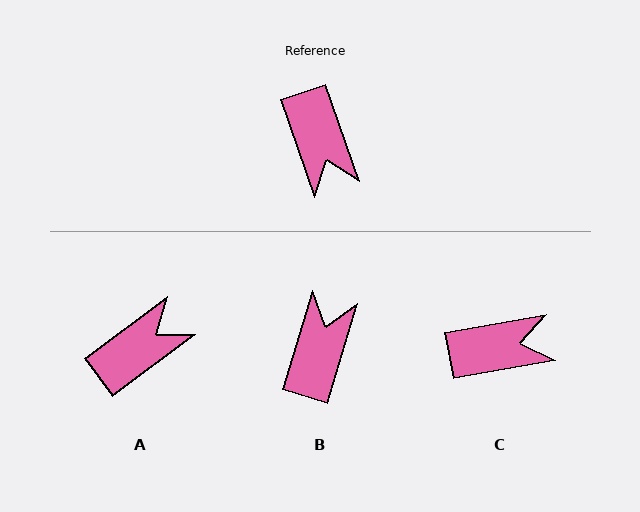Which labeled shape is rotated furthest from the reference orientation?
B, about 144 degrees away.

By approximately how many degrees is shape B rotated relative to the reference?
Approximately 144 degrees counter-clockwise.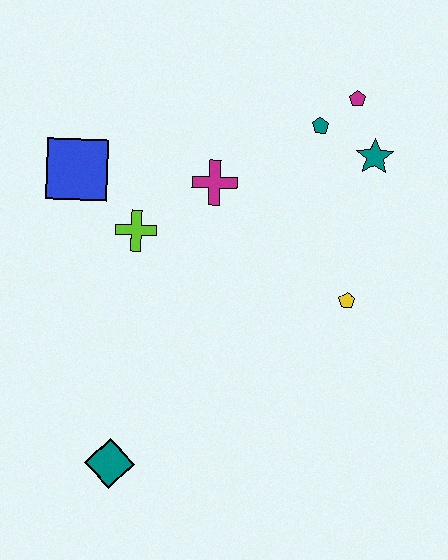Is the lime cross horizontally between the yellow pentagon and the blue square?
Yes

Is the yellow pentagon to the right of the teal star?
No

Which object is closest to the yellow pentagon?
The teal star is closest to the yellow pentagon.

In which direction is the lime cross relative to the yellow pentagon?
The lime cross is to the left of the yellow pentagon.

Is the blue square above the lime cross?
Yes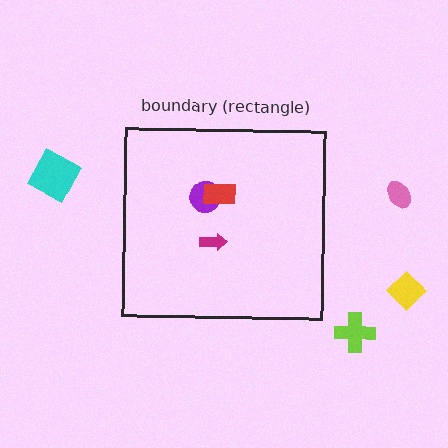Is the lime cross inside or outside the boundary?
Outside.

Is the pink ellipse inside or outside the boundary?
Outside.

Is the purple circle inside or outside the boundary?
Inside.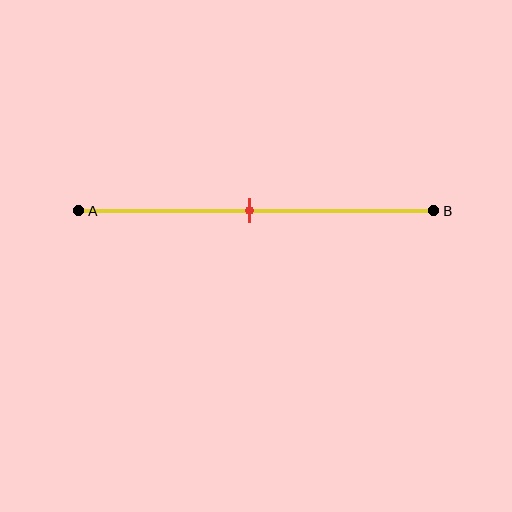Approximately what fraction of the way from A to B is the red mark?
The red mark is approximately 50% of the way from A to B.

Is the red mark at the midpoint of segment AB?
Yes, the mark is approximately at the midpoint.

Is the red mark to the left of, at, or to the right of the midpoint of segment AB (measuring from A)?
The red mark is approximately at the midpoint of segment AB.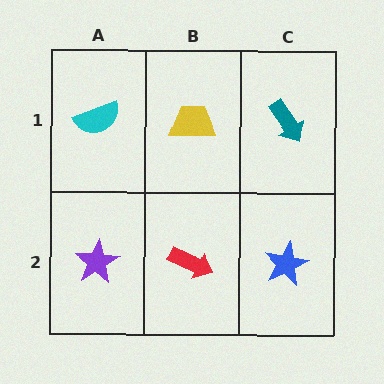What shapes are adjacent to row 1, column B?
A red arrow (row 2, column B), a cyan semicircle (row 1, column A), a teal arrow (row 1, column C).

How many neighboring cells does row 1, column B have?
3.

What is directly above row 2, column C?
A teal arrow.